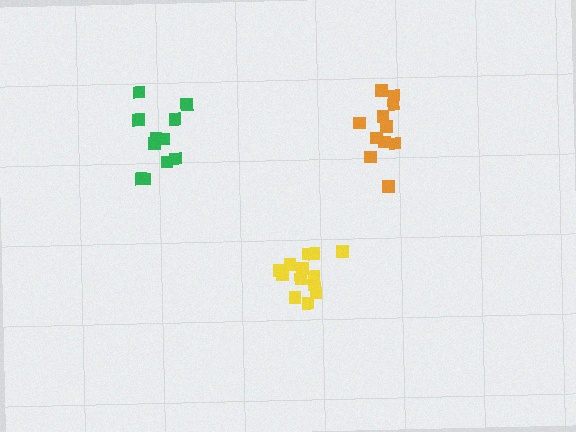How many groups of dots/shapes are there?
There are 3 groups.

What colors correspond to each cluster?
The clusters are colored: green, yellow, orange.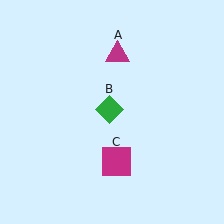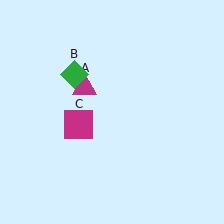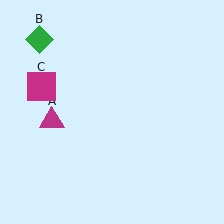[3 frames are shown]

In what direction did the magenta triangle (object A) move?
The magenta triangle (object A) moved down and to the left.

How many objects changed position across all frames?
3 objects changed position: magenta triangle (object A), green diamond (object B), magenta square (object C).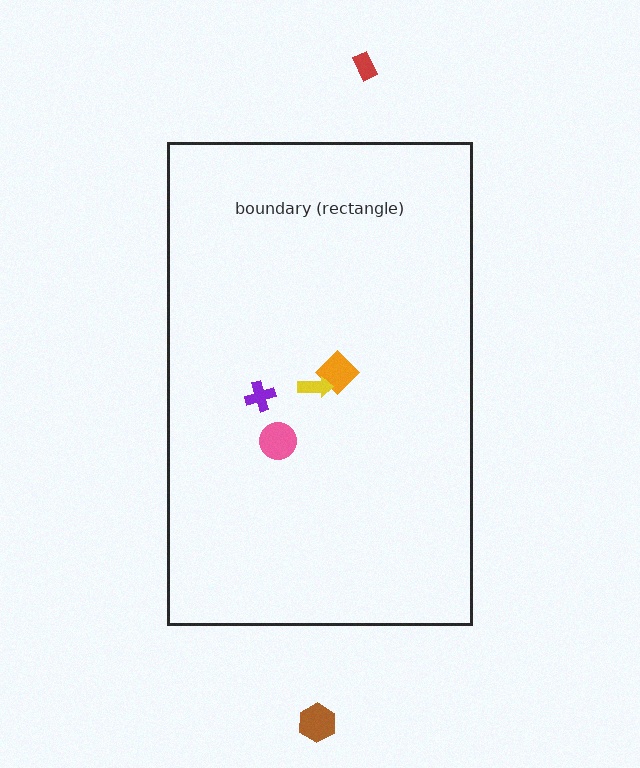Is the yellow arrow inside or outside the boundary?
Inside.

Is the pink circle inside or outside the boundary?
Inside.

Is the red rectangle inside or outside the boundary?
Outside.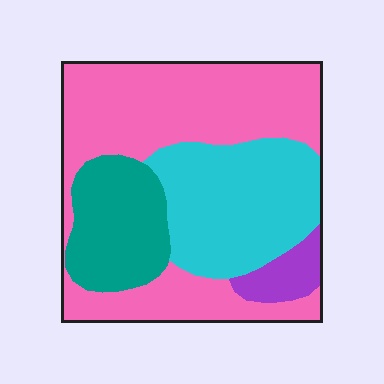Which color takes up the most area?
Pink, at roughly 50%.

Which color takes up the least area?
Purple, at roughly 5%.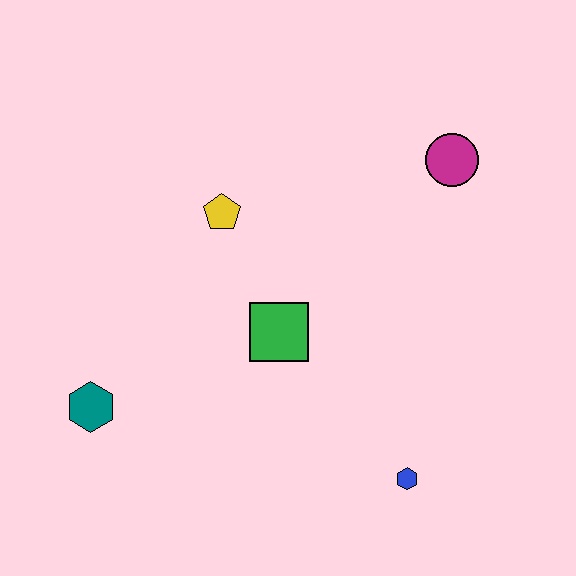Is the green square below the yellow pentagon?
Yes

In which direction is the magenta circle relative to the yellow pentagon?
The magenta circle is to the right of the yellow pentagon.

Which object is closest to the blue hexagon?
The green square is closest to the blue hexagon.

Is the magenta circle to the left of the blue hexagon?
No